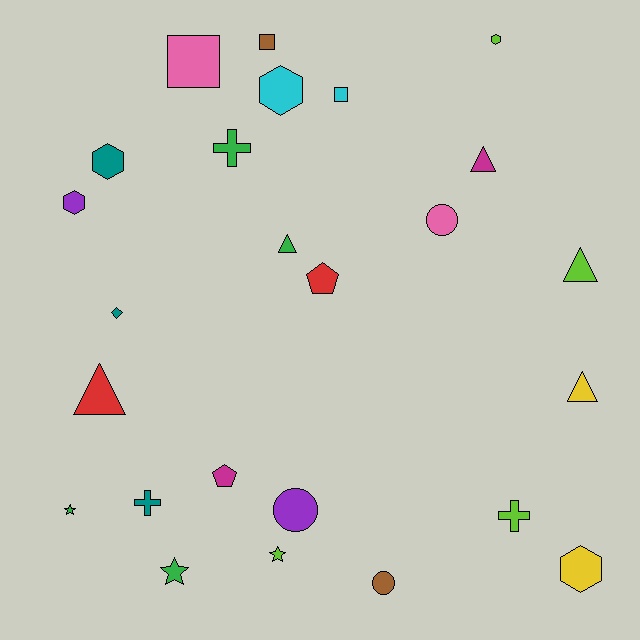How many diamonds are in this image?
There is 1 diamond.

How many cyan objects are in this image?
There are 2 cyan objects.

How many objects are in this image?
There are 25 objects.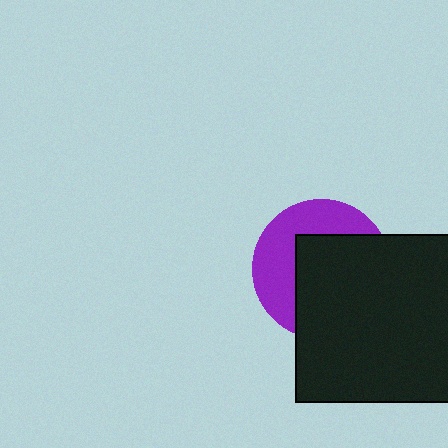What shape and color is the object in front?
The object in front is a black rectangle.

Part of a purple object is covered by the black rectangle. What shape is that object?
It is a circle.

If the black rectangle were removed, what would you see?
You would see the complete purple circle.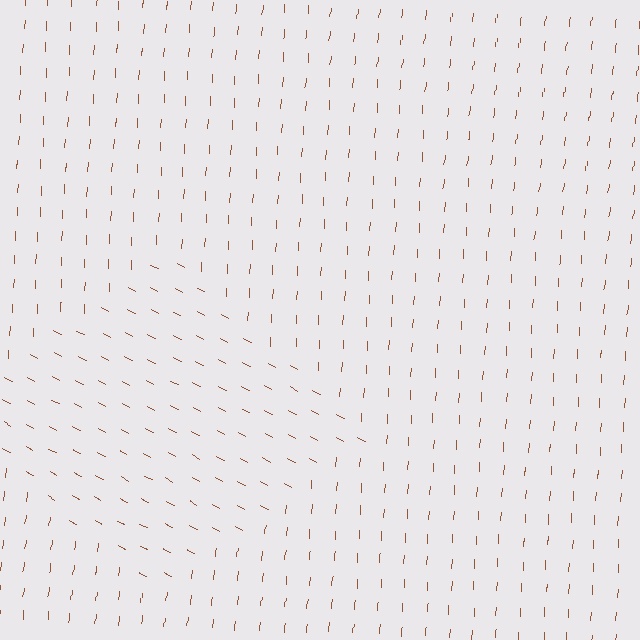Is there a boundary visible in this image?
Yes, there is a texture boundary formed by a change in line orientation.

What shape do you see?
I see a diamond.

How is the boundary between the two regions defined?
The boundary is defined purely by a change in line orientation (approximately 65 degrees difference). All lines are the same color and thickness.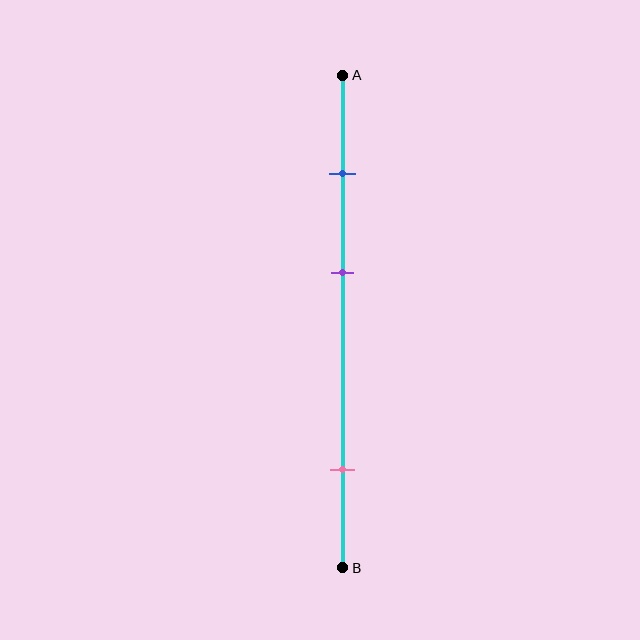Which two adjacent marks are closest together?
The blue and purple marks are the closest adjacent pair.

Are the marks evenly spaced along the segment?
No, the marks are not evenly spaced.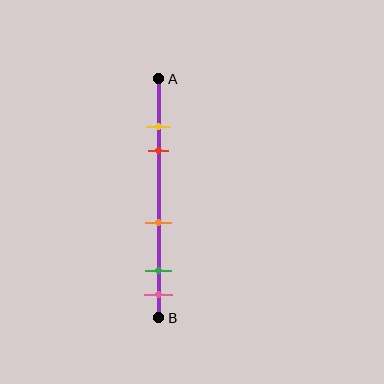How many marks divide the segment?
There are 5 marks dividing the segment.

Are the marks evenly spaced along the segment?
No, the marks are not evenly spaced.